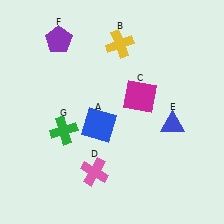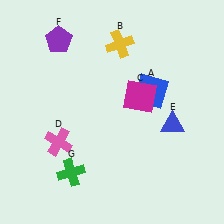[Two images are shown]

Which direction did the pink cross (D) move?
The pink cross (D) moved left.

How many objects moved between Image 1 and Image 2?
3 objects moved between the two images.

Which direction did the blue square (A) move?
The blue square (A) moved right.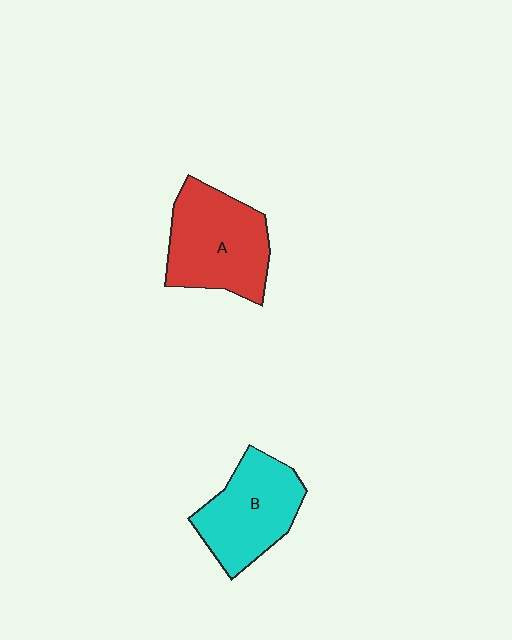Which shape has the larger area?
Shape A (red).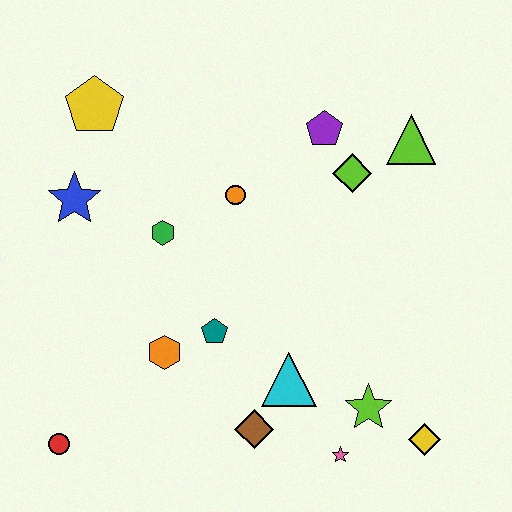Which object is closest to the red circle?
The orange hexagon is closest to the red circle.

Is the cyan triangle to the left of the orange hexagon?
No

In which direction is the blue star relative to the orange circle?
The blue star is to the left of the orange circle.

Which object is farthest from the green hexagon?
The yellow diamond is farthest from the green hexagon.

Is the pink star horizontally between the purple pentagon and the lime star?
Yes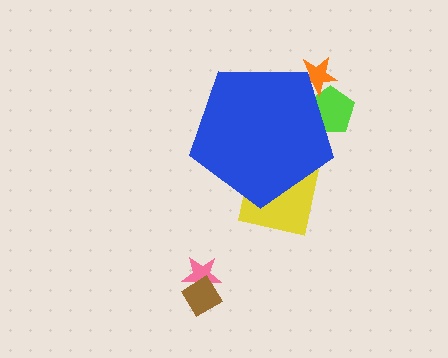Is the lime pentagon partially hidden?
Yes, the lime pentagon is partially hidden behind the blue pentagon.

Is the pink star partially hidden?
No, the pink star is fully visible.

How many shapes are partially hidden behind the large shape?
3 shapes are partially hidden.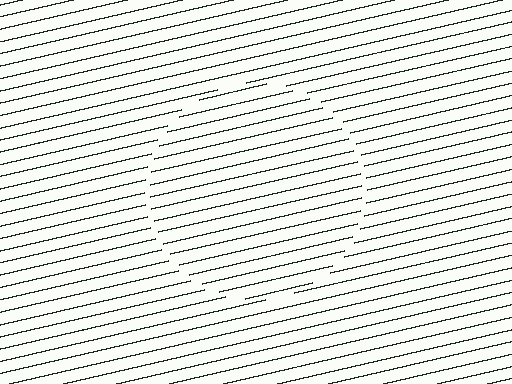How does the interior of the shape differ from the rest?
The interior of the shape contains the same grating, shifted by half a period — the contour is defined by the phase discontinuity where line-ends from the inner and outer gratings abut.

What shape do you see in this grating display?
An illusory circle. The interior of the shape contains the same grating, shifted by half a period — the contour is defined by the phase discontinuity where line-ends from the inner and outer gratings abut.